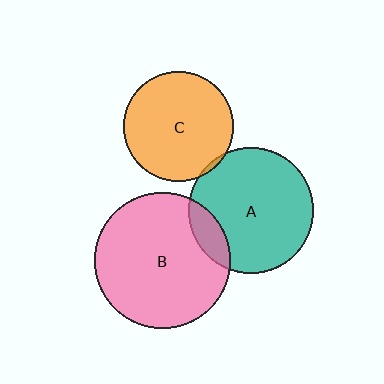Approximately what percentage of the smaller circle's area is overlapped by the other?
Approximately 15%.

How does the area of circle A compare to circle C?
Approximately 1.3 times.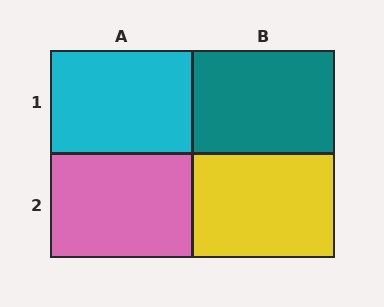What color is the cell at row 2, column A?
Pink.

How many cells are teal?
1 cell is teal.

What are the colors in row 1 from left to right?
Cyan, teal.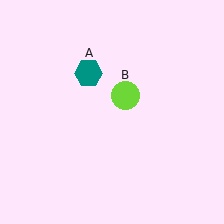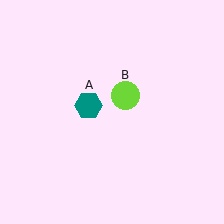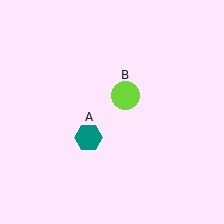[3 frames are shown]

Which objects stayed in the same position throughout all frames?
Lime circle (object B) remained stationary.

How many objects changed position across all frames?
1 object changed position: teal hexagon (object A).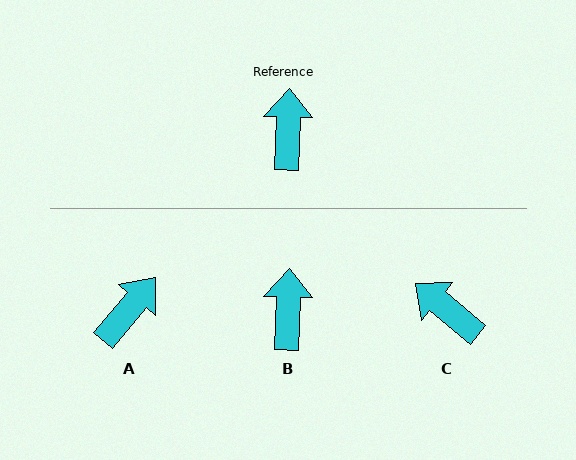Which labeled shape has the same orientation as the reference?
B.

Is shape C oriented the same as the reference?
No, it is off by about 52 degrees.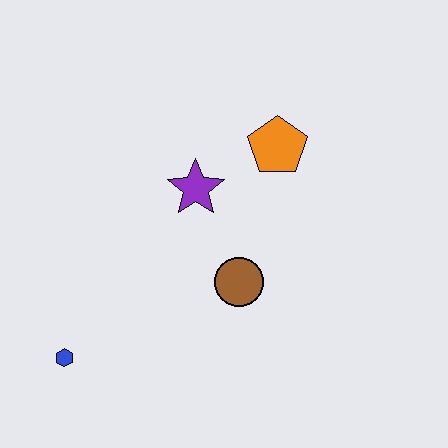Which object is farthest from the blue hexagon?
The orange pentagon is farthest from the blue hexagon.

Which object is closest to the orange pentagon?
The purple star is closest to the orange pentagon.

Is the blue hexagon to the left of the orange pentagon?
Yes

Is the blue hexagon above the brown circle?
No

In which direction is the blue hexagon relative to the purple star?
The blue hexagon is below the purple star.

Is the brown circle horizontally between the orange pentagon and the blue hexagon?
Yes